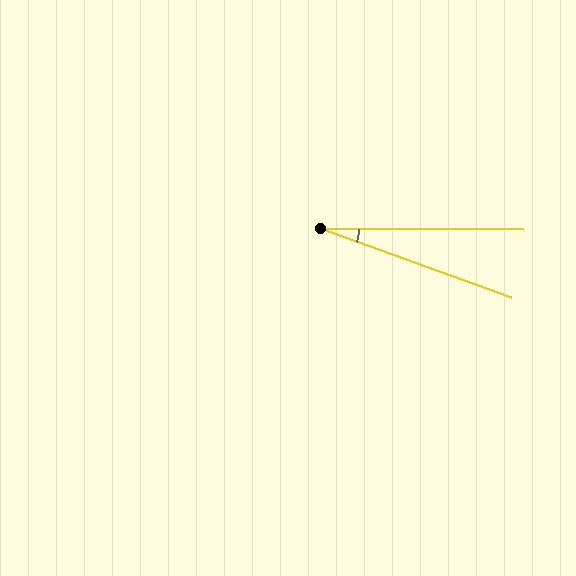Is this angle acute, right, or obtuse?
It is acute.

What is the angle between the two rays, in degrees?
Approximately 20 degrees.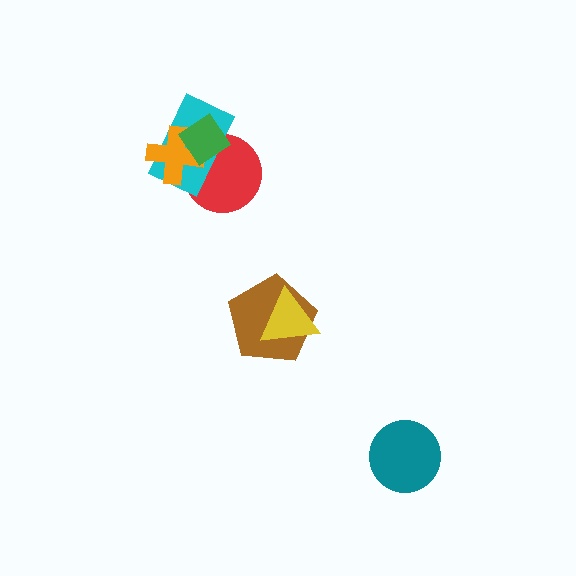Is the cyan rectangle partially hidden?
Yes, it is partially covered by another shape.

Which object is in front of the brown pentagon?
The yellow triangle is in front of the brown pentagon.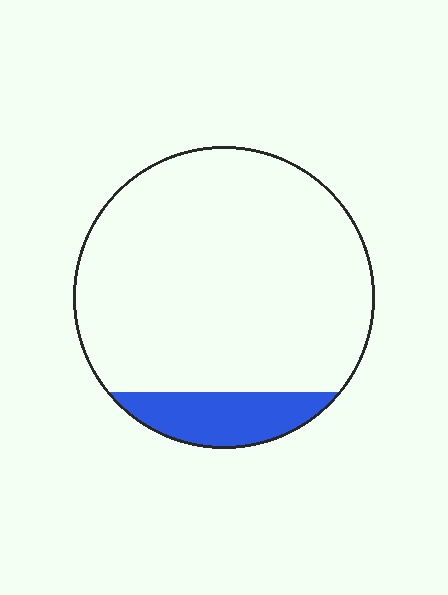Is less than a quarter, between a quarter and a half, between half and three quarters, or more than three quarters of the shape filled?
Less than a quarter.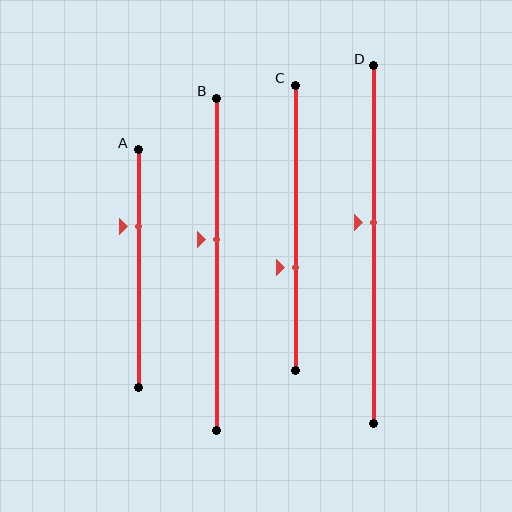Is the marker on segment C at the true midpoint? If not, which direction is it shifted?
No, the marker on segment C is shifted downward by about 14% of the segment length.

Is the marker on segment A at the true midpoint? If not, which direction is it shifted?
No, the marker on segment A is shifted upward by about 18% of the segment length.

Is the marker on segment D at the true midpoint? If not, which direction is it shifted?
No, the marker on segment D is shifted upward by about 6% of the segment length.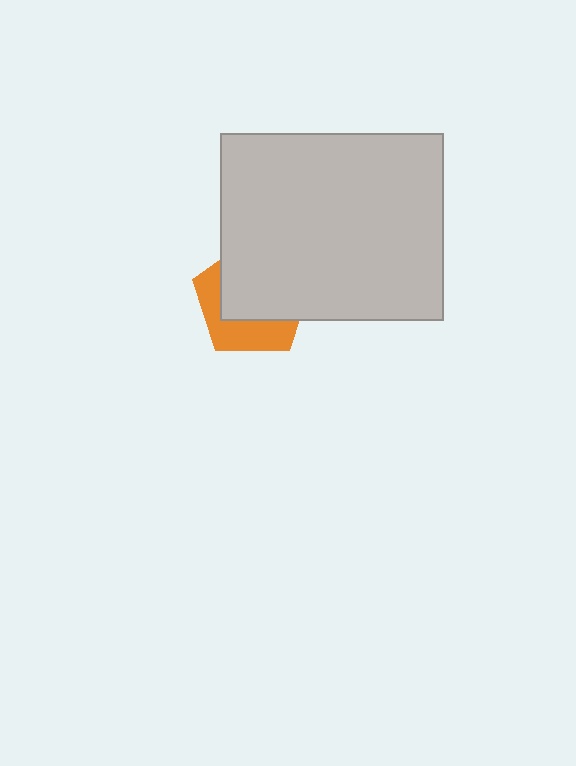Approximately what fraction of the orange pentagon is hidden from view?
Roughly 62% of the orange pentagon is hidden behind the light gray rectangle.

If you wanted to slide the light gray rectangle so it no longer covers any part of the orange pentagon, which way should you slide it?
Slide it toward the upper-right — that is the most direct way to separate the two shapes.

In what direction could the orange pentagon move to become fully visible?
The orange pentagon could move toward the lower-left. That would shift it out from behind the light gray rectangle entirely.